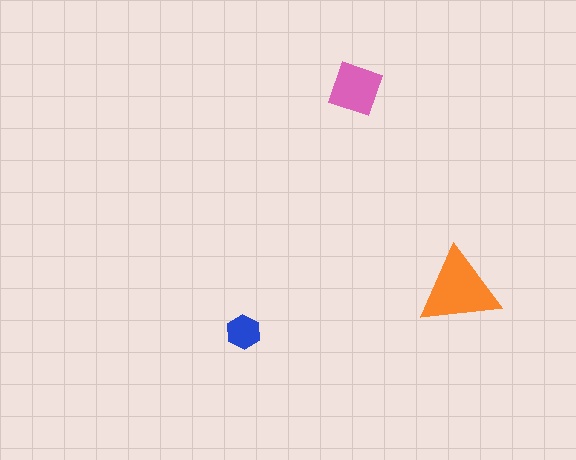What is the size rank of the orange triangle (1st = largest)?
1st.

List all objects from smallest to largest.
The blue hexagon, the pink diamond, the orange triangle.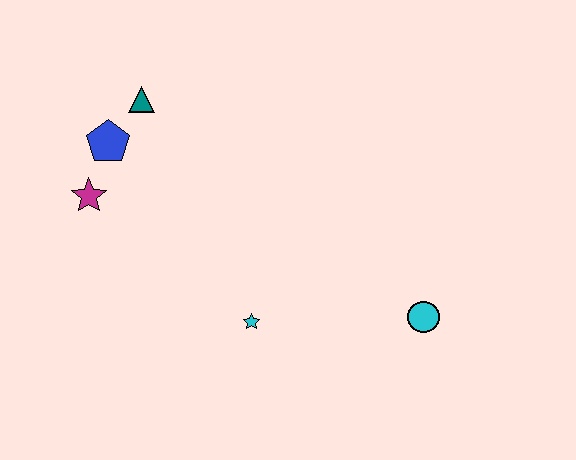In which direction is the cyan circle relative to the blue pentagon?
The cyan circle is to the right of the blue pentagon.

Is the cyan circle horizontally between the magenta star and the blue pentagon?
No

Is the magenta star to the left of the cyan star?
Yes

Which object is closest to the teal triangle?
The blue pentagon is closest to the teal triangle.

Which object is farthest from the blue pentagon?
The cyan circle is farthest from the blue pentagon.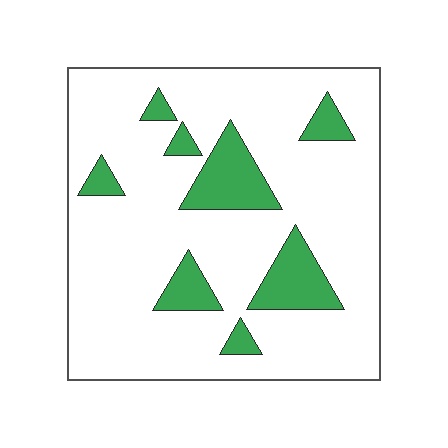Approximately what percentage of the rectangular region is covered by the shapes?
Approximately 15%.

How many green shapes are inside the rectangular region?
8.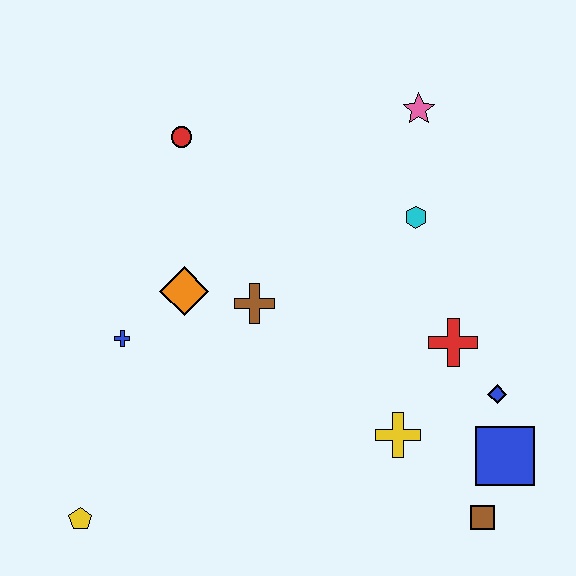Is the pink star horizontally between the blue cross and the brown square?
Yes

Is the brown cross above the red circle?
No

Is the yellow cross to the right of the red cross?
No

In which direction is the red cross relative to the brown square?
The red cross is above the brown square.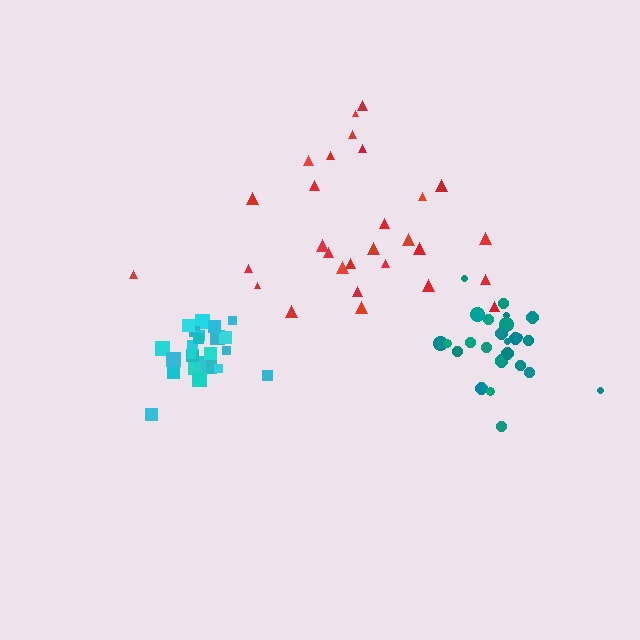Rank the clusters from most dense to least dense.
cyan, teal, red.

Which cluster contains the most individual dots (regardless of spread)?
Red (29).